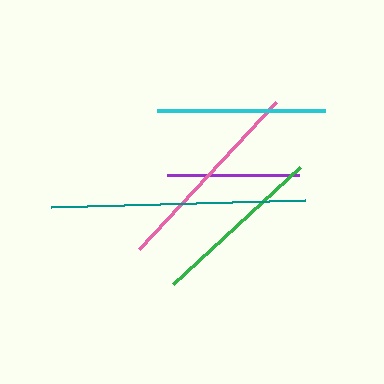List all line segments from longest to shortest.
From longest to shortest: teal, pink, green, cyan, purple.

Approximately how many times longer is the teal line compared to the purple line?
The teal line is approximately 1.9 times the length of the purple line.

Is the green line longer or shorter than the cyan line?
The green line is longer than the cyan line.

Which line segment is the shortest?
The purple line is the shortest at approximately 133 pixels.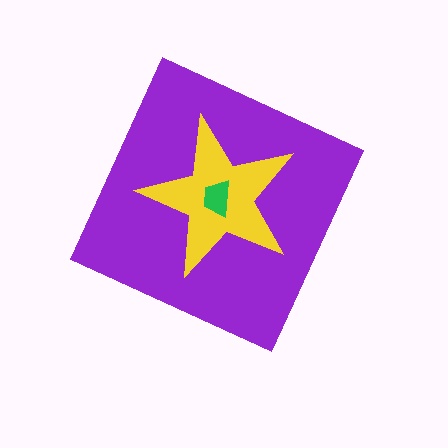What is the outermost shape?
The purple diamond.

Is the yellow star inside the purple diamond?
Yes.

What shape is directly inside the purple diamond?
The yellow star.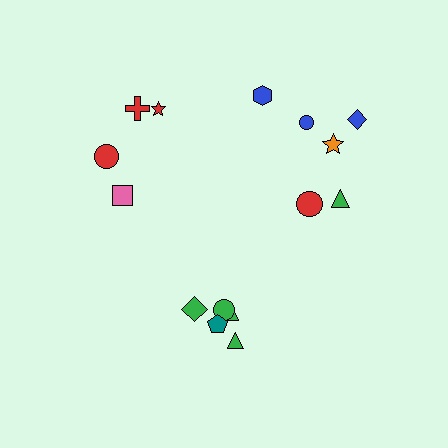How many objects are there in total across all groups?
There are 15 objects.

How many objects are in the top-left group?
There are 4 objects.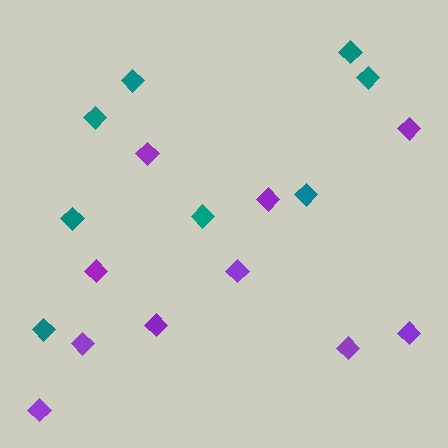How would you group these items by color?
There are 2 groups: one group of teal diamonds (8) and one group of purple diamonds (10).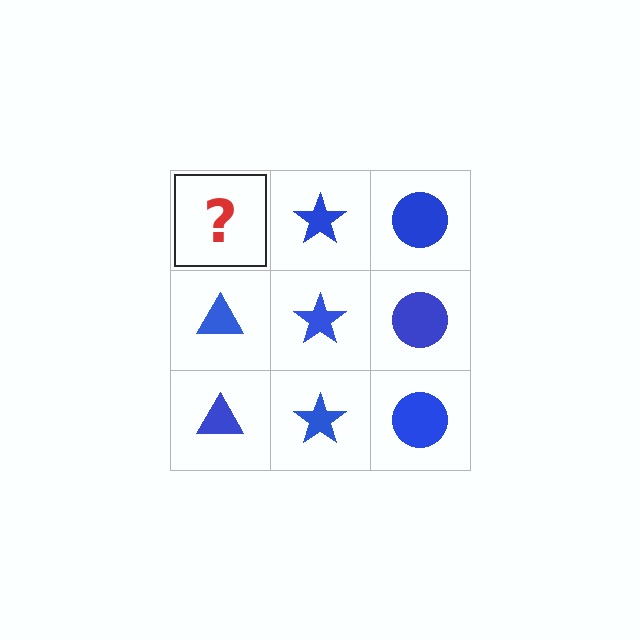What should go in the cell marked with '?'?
The missing cell should contain a blue triangle.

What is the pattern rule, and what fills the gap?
The rule is that each column has a consistent shape. The gap should be filled with a blue triangle.